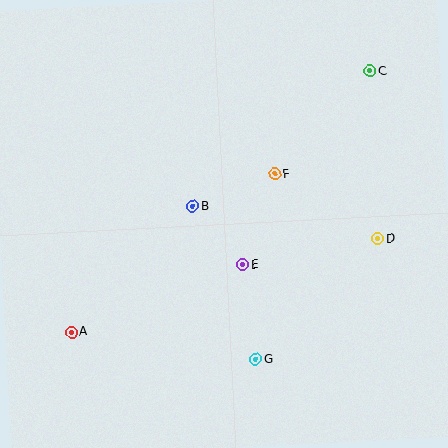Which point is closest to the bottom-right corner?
Point G is closest to the bottom-right corner.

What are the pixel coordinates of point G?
Point G is at (256, 359).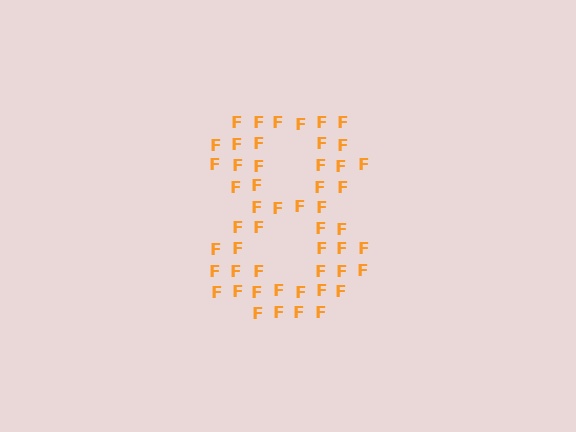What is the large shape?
The large shape is the digit 8.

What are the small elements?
The small elements are letter F's.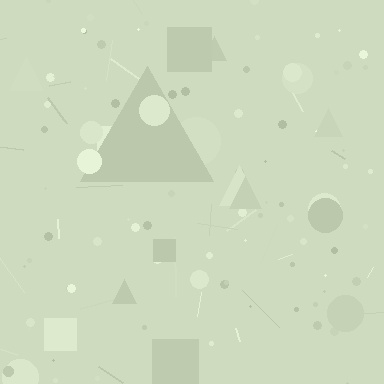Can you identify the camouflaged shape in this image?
The camouflaged shape is a triangle.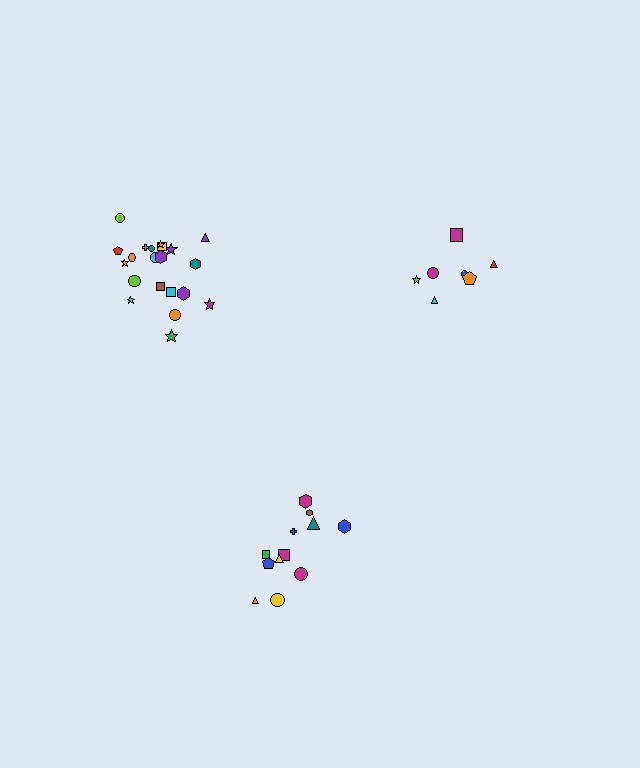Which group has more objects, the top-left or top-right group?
The top-left group.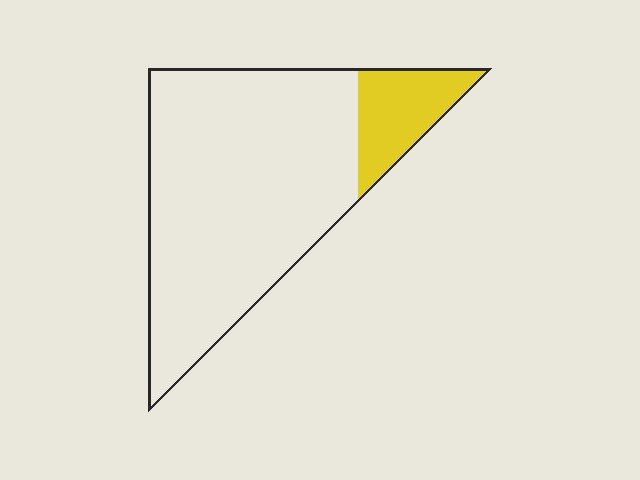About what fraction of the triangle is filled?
About one sixth (1/6).